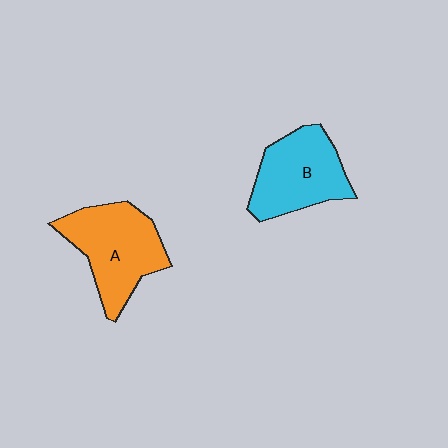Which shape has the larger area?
Shape A (orange).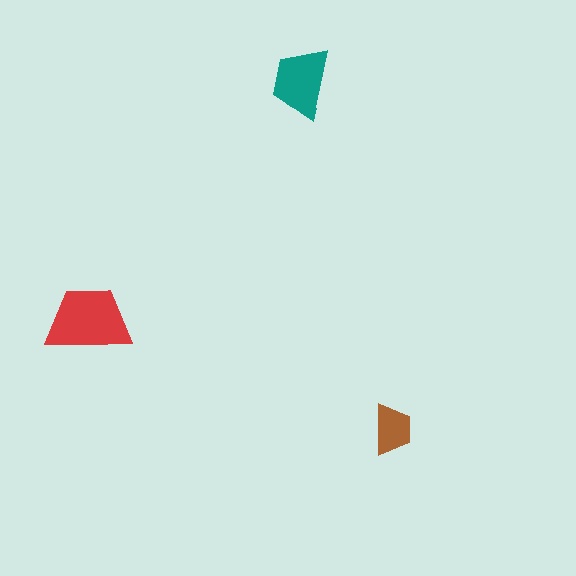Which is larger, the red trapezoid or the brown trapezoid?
The red one.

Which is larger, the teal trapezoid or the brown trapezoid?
The teal one.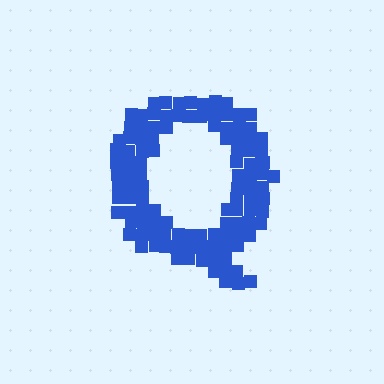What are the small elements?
The small elements are squares.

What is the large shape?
The large shape is the letter Q.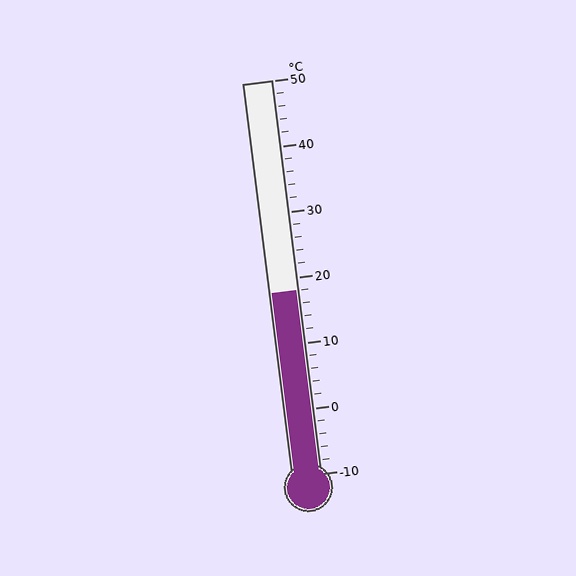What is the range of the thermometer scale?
The thermometer scale ranges from -10°C to 50°C.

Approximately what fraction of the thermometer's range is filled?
The thermometer is filled to approximately 45% of its range.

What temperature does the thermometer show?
The thermometer shows approximately 18°C.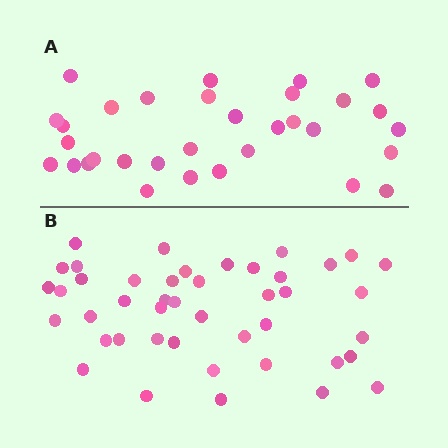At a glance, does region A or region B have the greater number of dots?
Region B (the bottom region) has more dots.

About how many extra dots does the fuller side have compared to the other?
Region B has roughly 12 or so more dots than region A.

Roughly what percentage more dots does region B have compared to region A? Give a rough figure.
About 40% more.